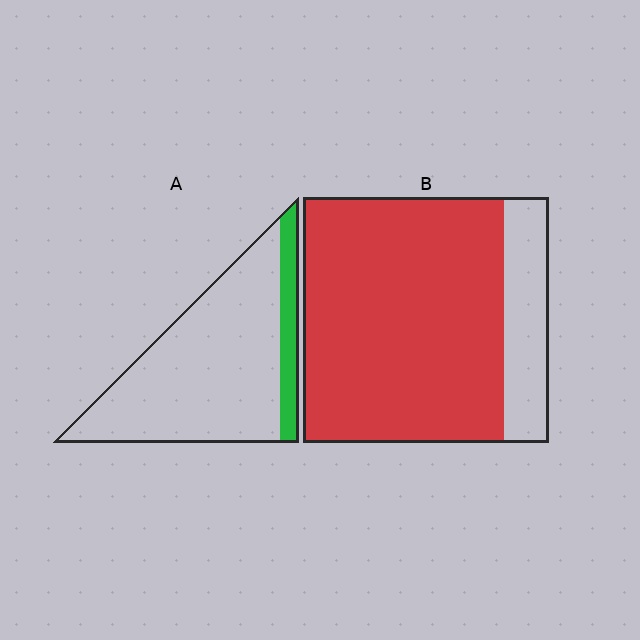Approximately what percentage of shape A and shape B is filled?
A is approximately 15% and B is approximately 80%.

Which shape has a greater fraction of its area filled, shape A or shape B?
Shape B.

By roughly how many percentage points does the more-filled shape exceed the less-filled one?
By roughly 65 percentage points (B over A).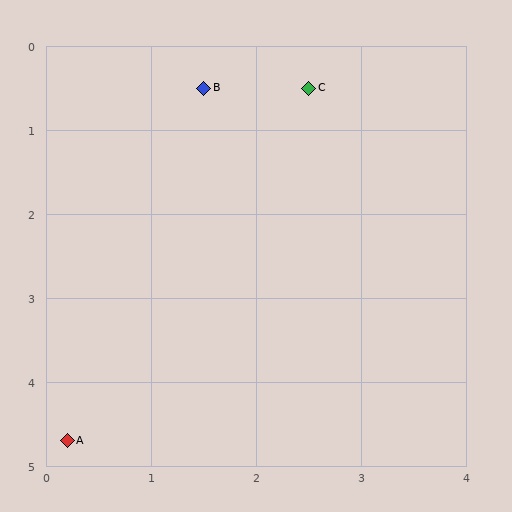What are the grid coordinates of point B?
Point B is at approximately (1.5, 0.5).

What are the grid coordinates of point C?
Point C is at approximately (2.5, 0.5).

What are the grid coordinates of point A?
Point A is at approximately (0.2, 4.7).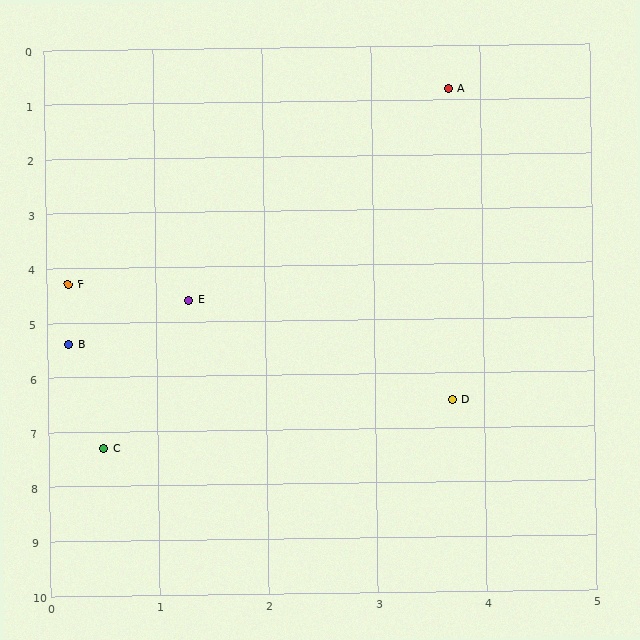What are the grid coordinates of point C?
Point C is at approximately (0.5, 7.3).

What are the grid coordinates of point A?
Point A is at approximately (3.7, 0.8).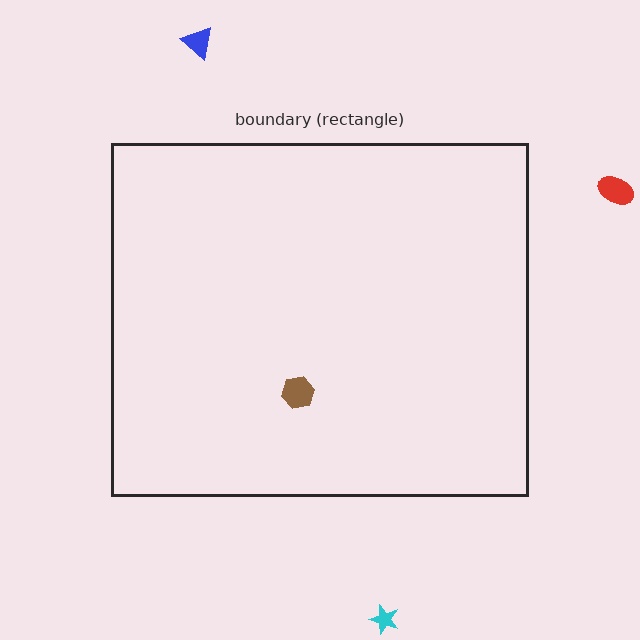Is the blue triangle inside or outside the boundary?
Outside.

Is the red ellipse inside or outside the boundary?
Outside.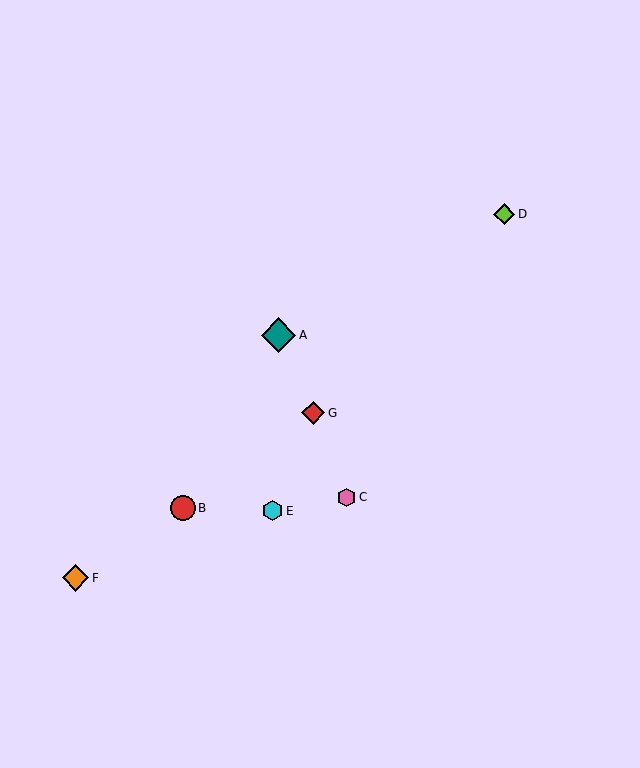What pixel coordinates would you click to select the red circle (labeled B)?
Click at (183, 508) to select the red circle B.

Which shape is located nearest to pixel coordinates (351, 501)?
The pink hexagon (labeled C) at (347, 498) is nearest to that location.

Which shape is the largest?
The teal diamond (labeled A) is the largest.